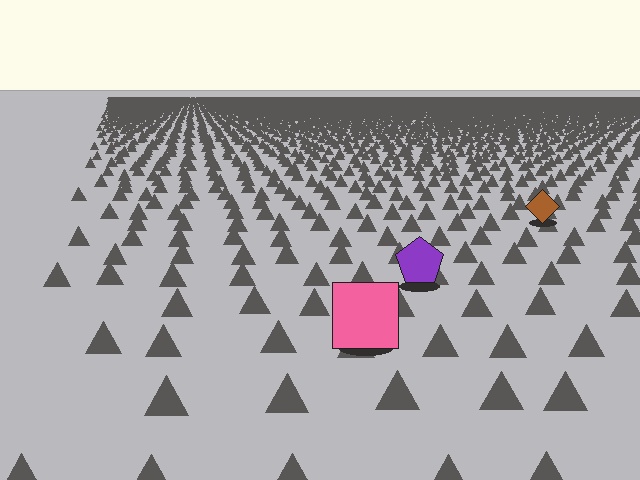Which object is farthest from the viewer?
The brown diamond is farthest from the viewer. It appears smaller and the ground texture around it is denser.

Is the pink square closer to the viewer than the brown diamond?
Yes. The pink square is closer — you can tell from the texture gradient: the ground texture is coarser near it.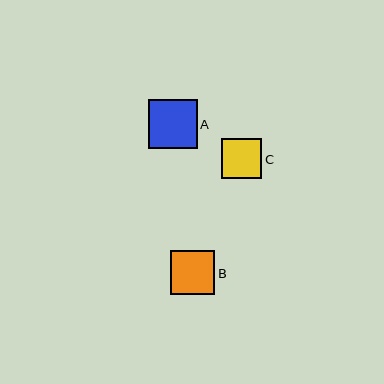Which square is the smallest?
Square C is the smallest with a size of approximately 40 pixels.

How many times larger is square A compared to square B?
Square A is approximately 1.1 times the size of square B.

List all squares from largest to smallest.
From largest to smallest: A, B, C.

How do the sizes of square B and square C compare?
Square B and square C are approximately the same size.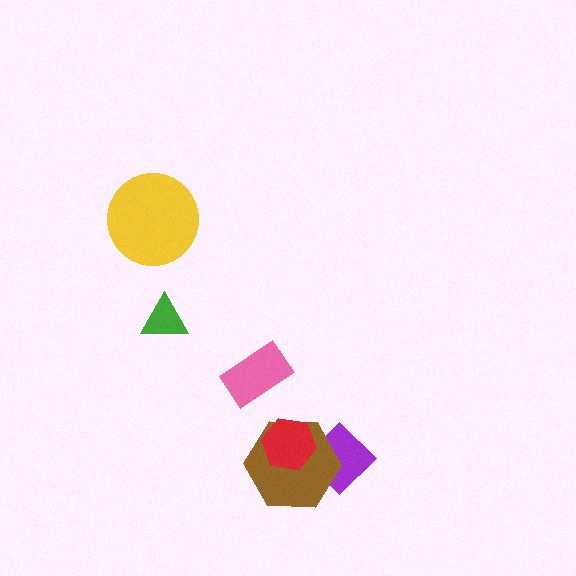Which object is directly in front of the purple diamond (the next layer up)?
The brown hexagon is directly in front of the purple diamond.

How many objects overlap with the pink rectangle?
0 objects overlap with the pink rectangle.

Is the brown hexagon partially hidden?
Yes, it is partially covered by another shape.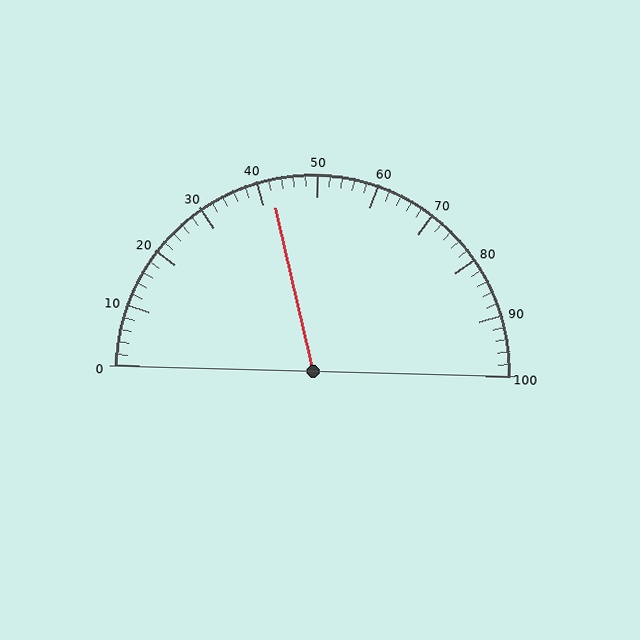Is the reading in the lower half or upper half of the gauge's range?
The reading is in the lower half of the range (0 to 100).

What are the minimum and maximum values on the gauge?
The gauge ranges from 0 to 100.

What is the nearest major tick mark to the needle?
The nearest major tick mark is 40.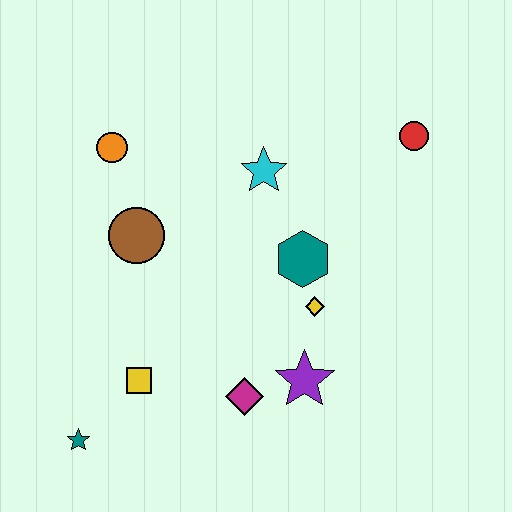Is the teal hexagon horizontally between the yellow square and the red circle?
Yes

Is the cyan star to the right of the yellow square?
Yes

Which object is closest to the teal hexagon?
The yellow diamond is closest to the teal hexagon.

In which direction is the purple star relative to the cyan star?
The purple star is below the cyan star.